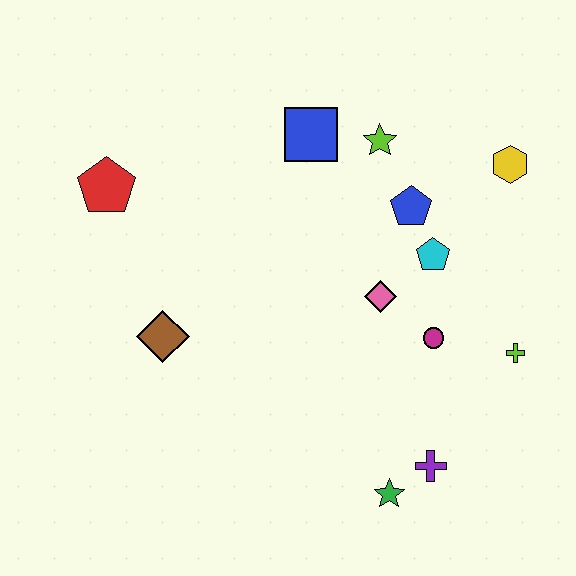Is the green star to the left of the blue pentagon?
Yes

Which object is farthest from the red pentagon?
The lime cross is farthest from the red pentagon.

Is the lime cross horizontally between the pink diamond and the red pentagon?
No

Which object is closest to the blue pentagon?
The cyan pentagon is closest to the blue pentagon.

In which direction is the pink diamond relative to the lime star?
The pink diamond is below the lime star.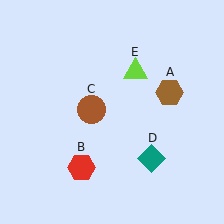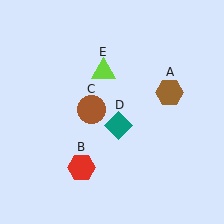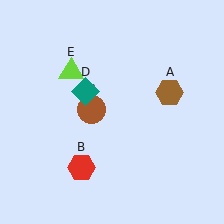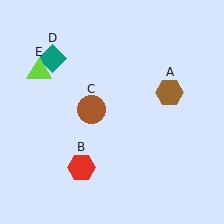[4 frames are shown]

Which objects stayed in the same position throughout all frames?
Brown hexagon (object A) and red hexagon (object B) and brown circle (object C) remained stationary.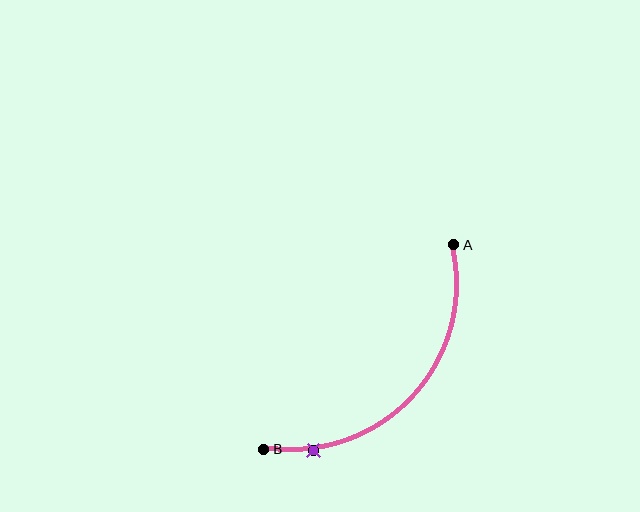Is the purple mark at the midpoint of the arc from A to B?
No. The purple mark lies on the arc but is closer to endpoint B. The arc midpoint would be at the point on the curve equidistant along the arc from both A and B.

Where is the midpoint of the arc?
The arc midpoint is the point on the curve farthest from the straight line joining A and B. It sits below and to the right of that line.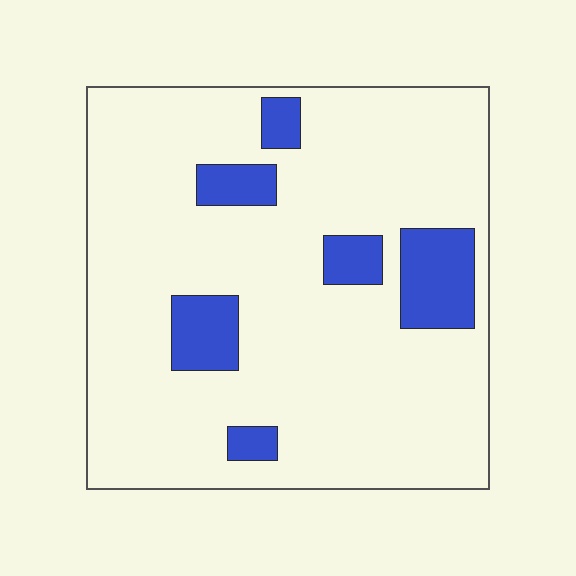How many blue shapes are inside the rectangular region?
6.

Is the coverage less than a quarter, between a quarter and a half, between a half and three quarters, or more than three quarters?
Less than a quarter.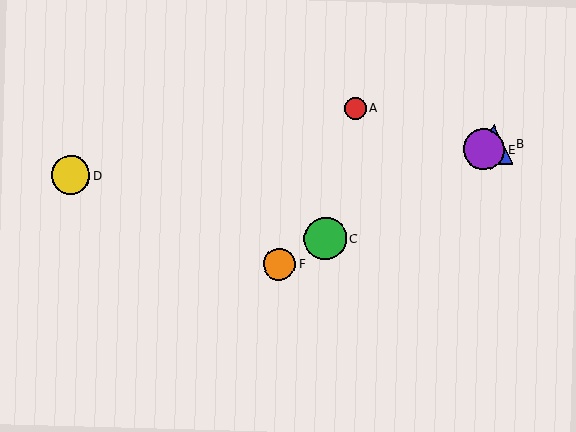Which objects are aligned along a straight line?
Objects B, C, E, F are aligned along a straight line.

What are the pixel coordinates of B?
Object B is at (493, 144).